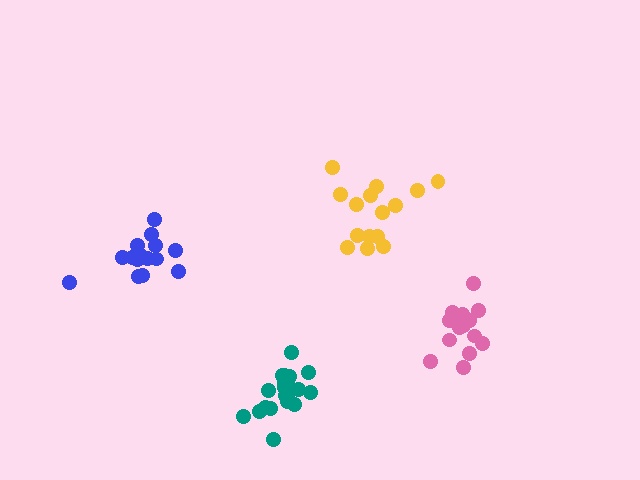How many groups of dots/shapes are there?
There are 4 groups.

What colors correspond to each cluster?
The clusters are colored: yellow, pink, teal, blue.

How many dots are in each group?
Group 1: 15 dots, Group 2: 16 dots, Group 3: 20 dots, Group 4: 15 dots (66 total).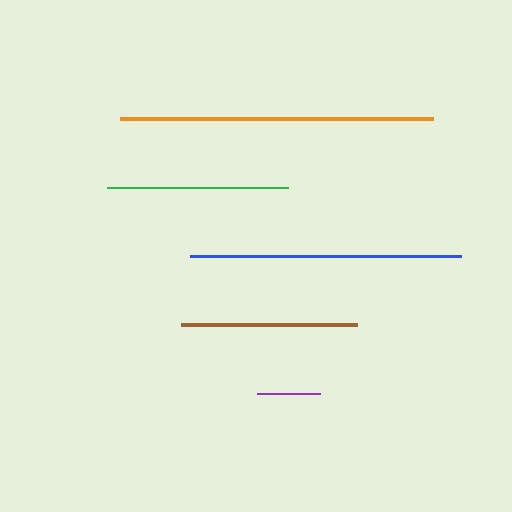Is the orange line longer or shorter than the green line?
The orange line is longer than the green line.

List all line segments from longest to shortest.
From longest to shortest: orange, blue, green, brown, purple.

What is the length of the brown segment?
The brown segment is approximately 176 pixels long.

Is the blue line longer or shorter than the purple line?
The blue line is longer than the purple line.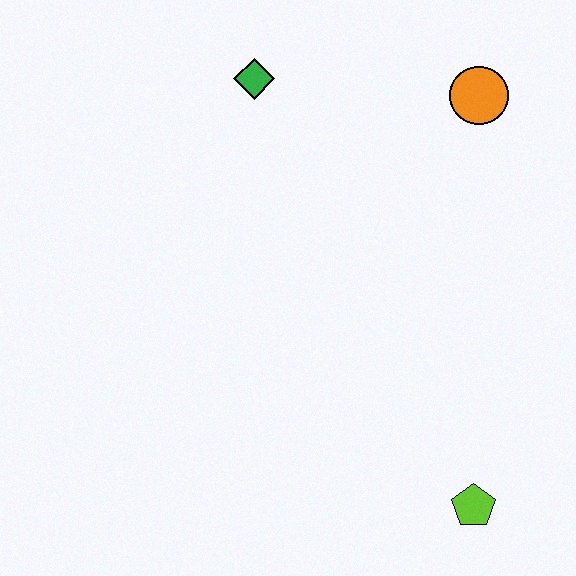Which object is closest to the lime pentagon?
The orange circle is closest to the lime pentagon.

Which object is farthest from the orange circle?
The lime pentagon is farthest from the orange circle.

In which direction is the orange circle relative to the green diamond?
The orange circle is to the right of the green diamond.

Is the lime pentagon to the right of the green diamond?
Yes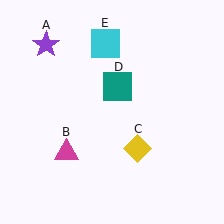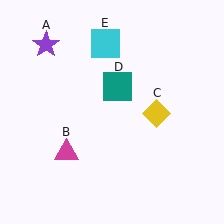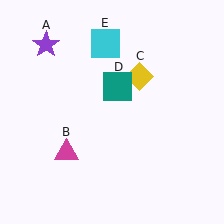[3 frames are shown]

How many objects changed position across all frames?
1 object changed position: yellow diamond (object C).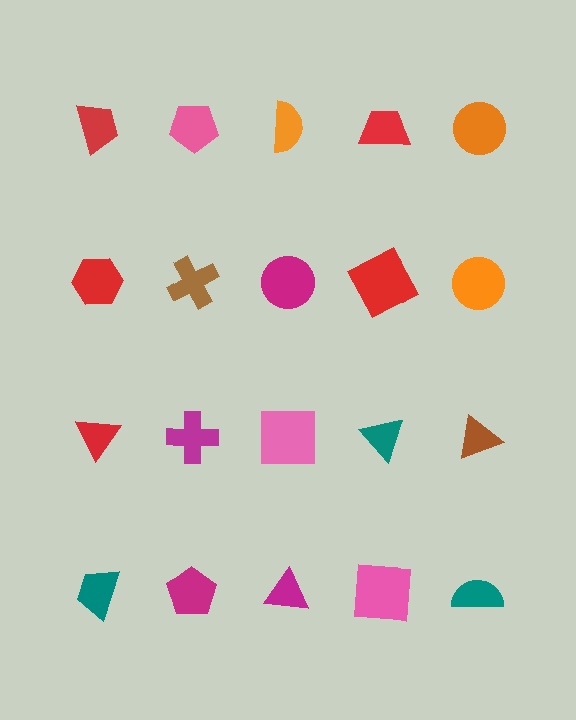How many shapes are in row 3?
5 shapes.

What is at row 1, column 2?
A pink pentagon.